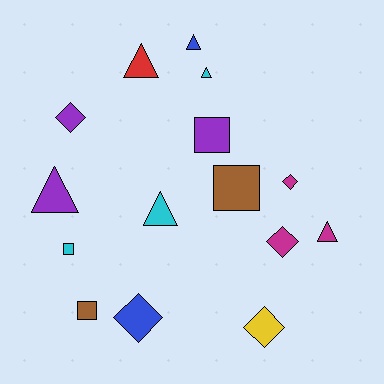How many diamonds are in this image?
There are 5 diamonds.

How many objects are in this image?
There are 15 objects.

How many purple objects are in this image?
There are 3 purple objects.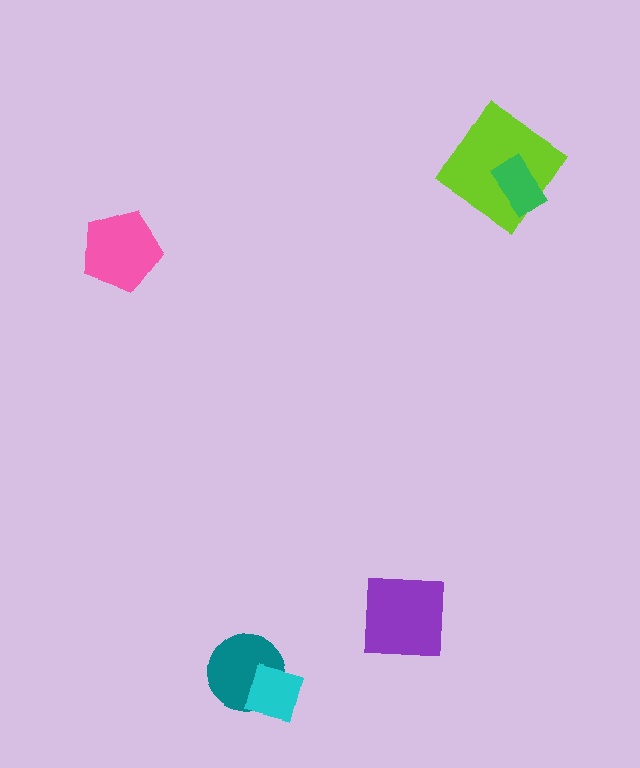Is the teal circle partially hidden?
Yes, it is partially covered by another shape.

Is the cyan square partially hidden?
No, no other shape covers it.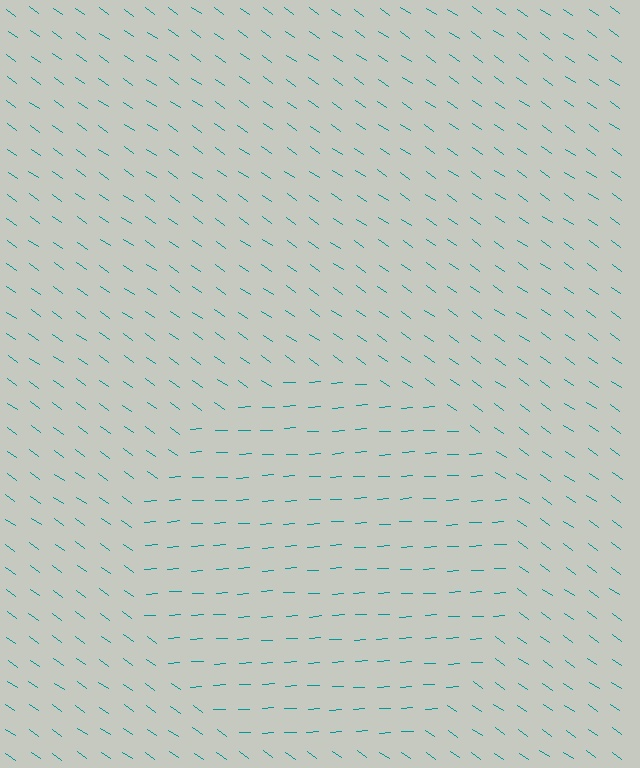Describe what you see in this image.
The image is filled with small teal line segments. A circle region in the image has lines oriented differently from the surrounding lines, creating a visible texture boundary.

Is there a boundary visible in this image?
Yes, there is a texture boundary formed by a change in line orientation.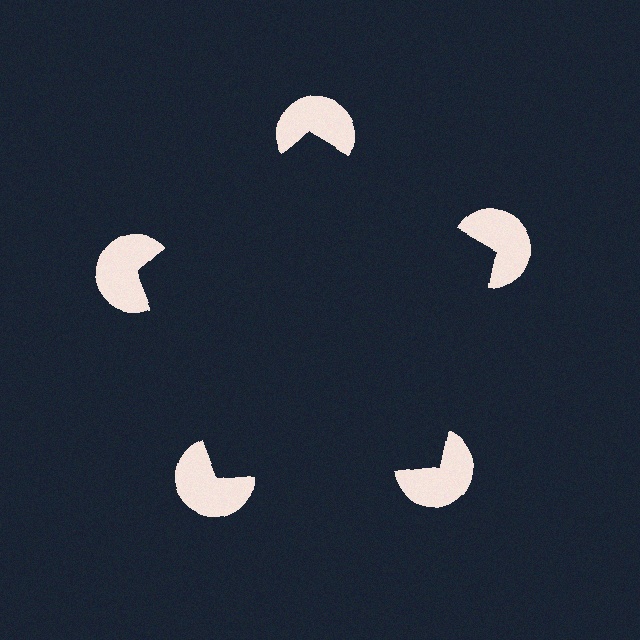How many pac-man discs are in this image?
There are 5 — one at each vertex of the illusory pentagon.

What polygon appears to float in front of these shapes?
An illusory pentagon — its edges are inferred from the aligned wedge cuts in the pac-man discs, not physically drawn.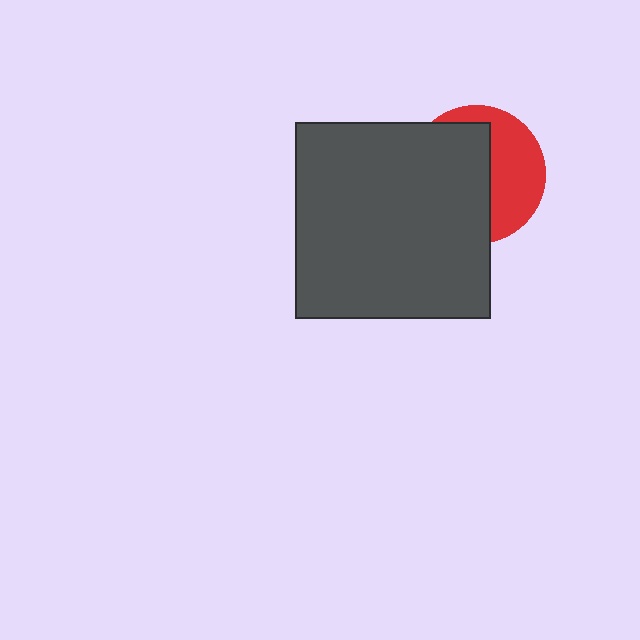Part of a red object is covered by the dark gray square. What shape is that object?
It is a circle.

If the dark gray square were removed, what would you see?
You would see the complete red circle.